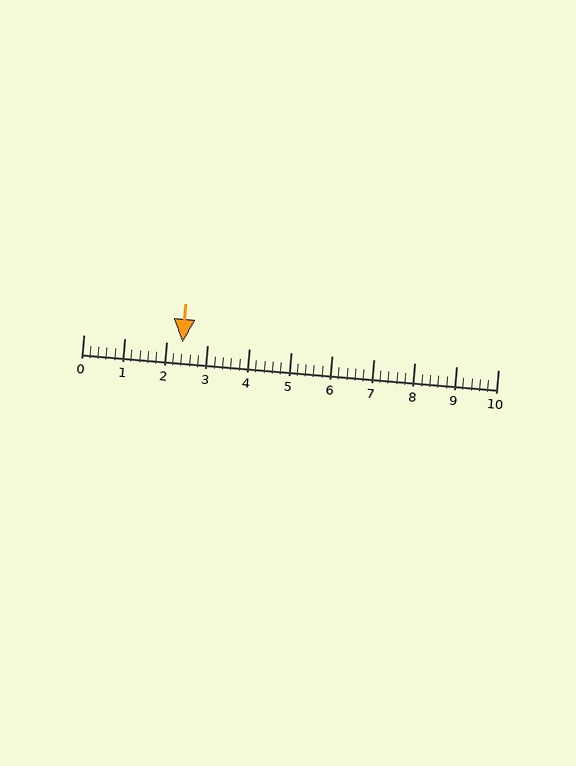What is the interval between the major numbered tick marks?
The major tick marks are spaced 1 units apart.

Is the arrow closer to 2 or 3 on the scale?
The arrow is closer to 2.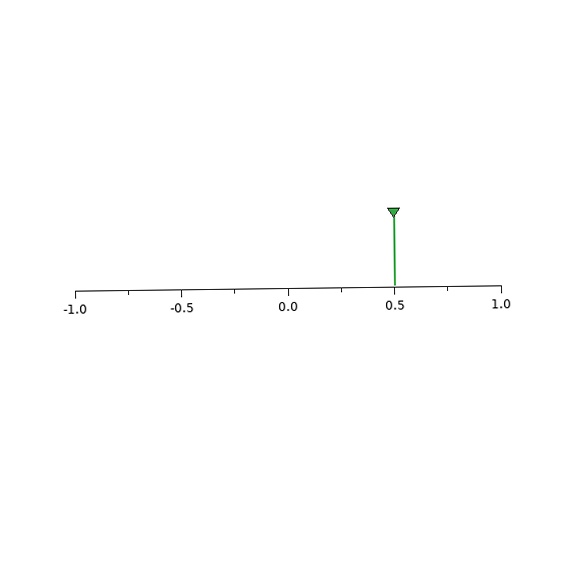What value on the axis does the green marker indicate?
The marker indicates approximately 0.5.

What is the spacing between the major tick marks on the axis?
The major ticks are spaced 0.5 apart.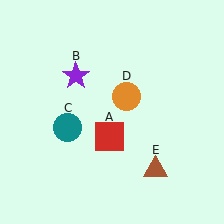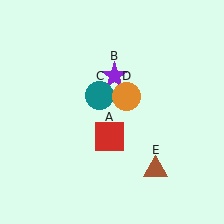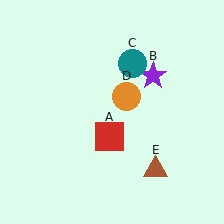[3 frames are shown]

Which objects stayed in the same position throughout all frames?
Red square (object A) and orange circle (object D) and brown triangle (object E) remained stationary.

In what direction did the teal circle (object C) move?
The teal circle (object C) moved up and to the right.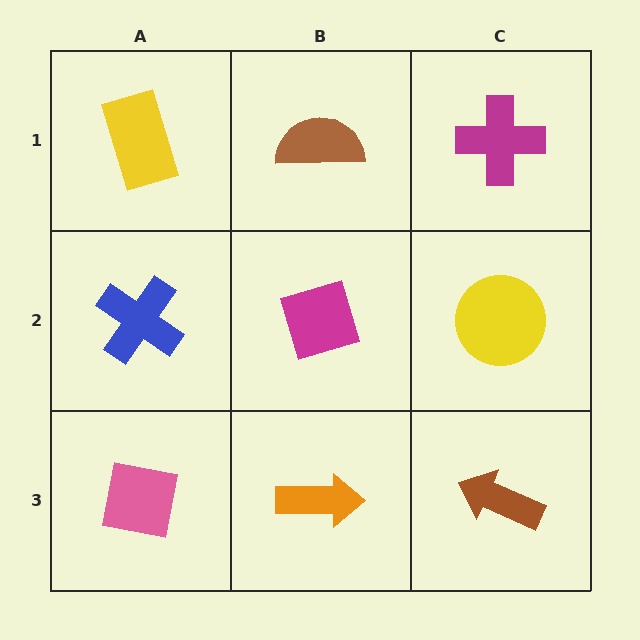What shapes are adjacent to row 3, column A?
A blue cross (row 2, column A), an orange arrow (row 3, column B).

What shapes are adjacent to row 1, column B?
A magenta diamond (row 2, column B), a yellow rectangle (row 1, column A), a magenta cross (row 1, column C).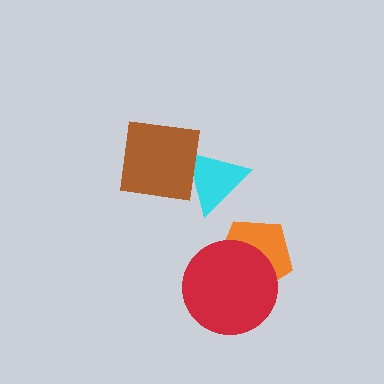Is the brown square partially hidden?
No, no other shape covers it.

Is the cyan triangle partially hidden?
Yes, it is partially covered by another shape.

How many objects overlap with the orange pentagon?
1 object overlaps with the orange pentagon.